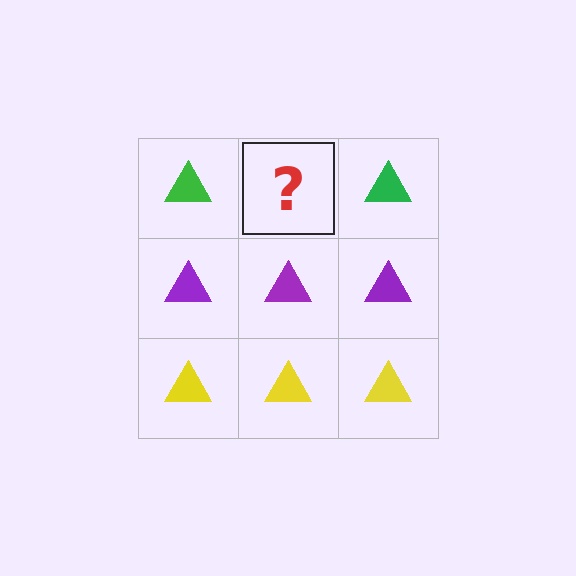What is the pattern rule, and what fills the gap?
The rule is that each row has a consistent color. The gap should be filled with a green triangle.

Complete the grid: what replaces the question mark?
The question mark should be replaced with a green triangle.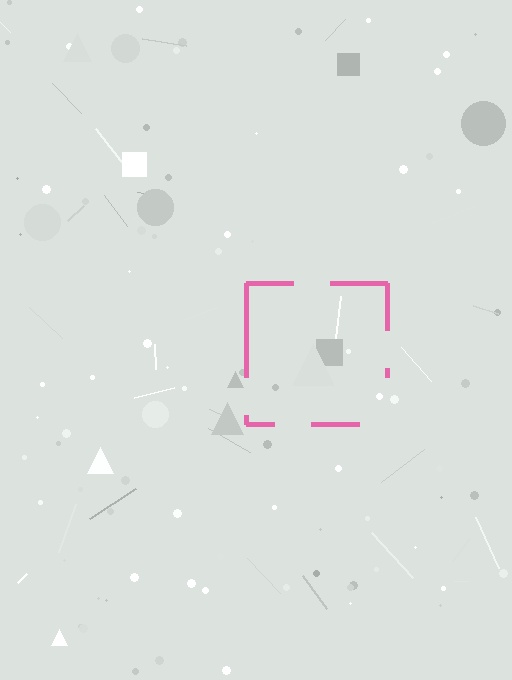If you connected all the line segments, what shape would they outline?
They would outline a square.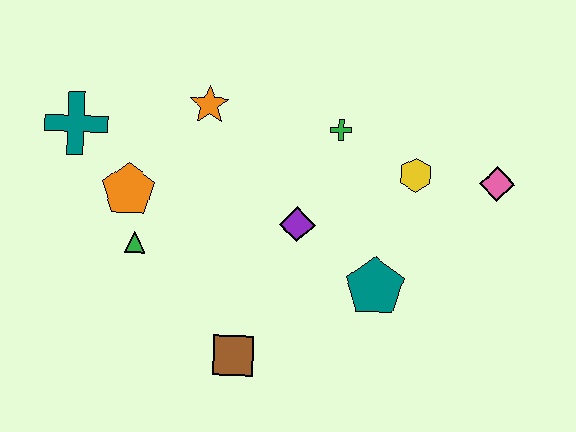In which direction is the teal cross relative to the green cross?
The teal cross is to the left of the green cross.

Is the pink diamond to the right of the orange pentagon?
Yes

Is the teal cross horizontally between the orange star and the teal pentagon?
No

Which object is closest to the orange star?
The orange pentagon is closest to the orange star.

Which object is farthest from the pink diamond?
The teal cross is farthest from the pink diamond.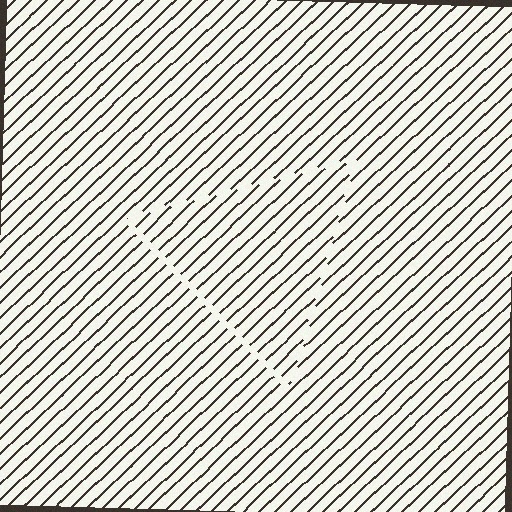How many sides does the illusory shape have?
3 sides — the line-ends trace a triangle.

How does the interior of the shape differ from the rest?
The interior of the shape contains the same grating, shifted by half a period — the contour is defined by the phase discontinuity where line-ends from the inner and outer gratings abut.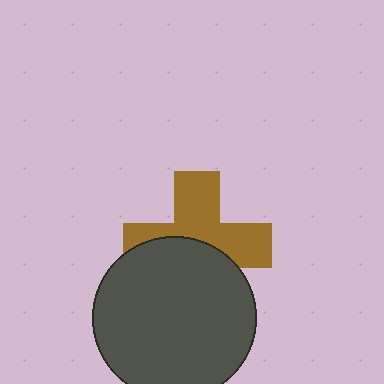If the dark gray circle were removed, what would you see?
You would see the complete brown cross.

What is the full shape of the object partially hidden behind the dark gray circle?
The partially hidden object is a brown cross.